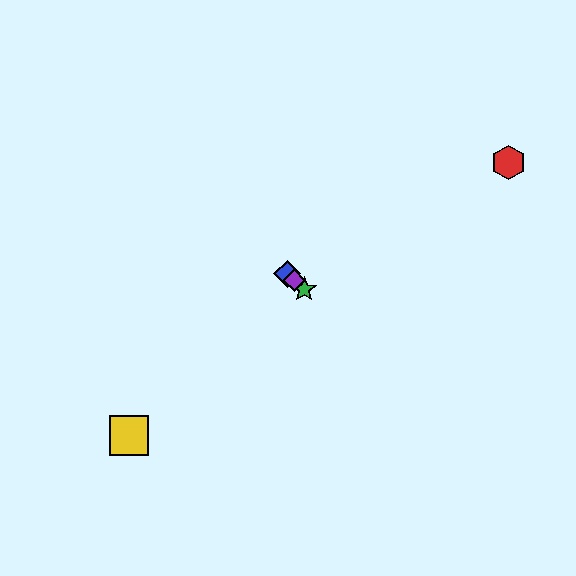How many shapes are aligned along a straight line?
3 shapes (the blue diamond, the green star, the purple diamond) are aligned along a straight line.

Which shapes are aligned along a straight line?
The blue diamond, the green star, the purple diamond are aligned along a straight line.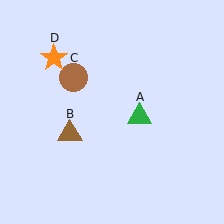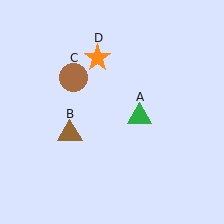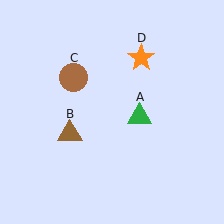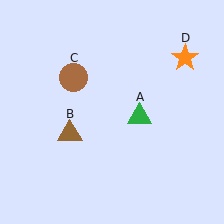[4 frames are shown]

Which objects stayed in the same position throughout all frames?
Green triangle (object A) and brown triangle (object B) and brown circle (object C) remained stationary.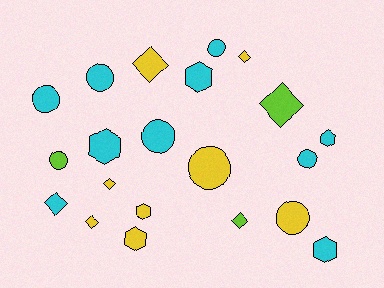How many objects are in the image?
There are 21 objects.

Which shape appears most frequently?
Circle, with 8 objects.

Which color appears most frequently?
Cyan, with 10 objects.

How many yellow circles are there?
There are 2 yellow circles.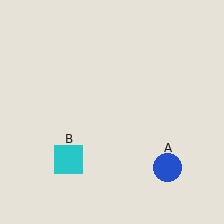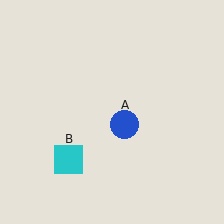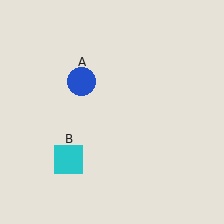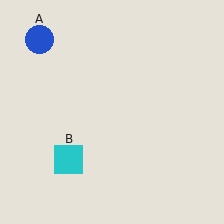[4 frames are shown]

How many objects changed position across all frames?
1 object changed position: blue circle (object A).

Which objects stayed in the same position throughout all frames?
Cyan square (object B) remained stationary.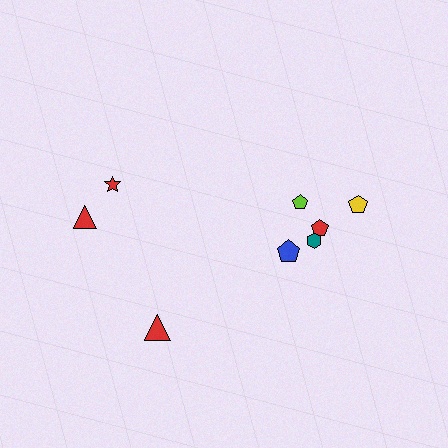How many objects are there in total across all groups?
There are 8 objects.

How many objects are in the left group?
There are 3 objects.